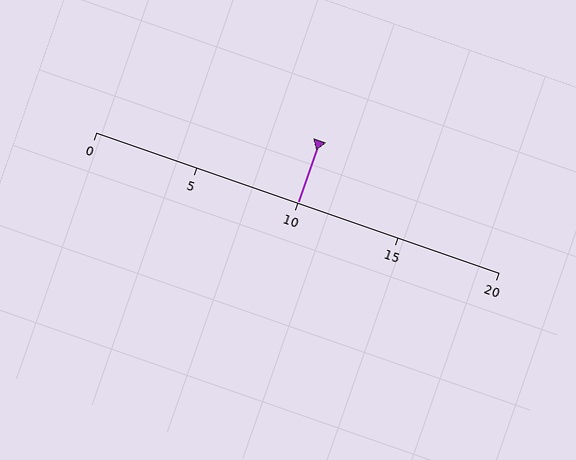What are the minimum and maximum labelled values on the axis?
The axis runs from 0 to 20.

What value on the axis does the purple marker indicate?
The marker indicates approximately 10.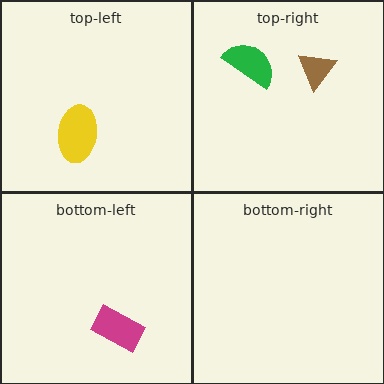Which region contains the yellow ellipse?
The top-left region.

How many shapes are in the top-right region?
2.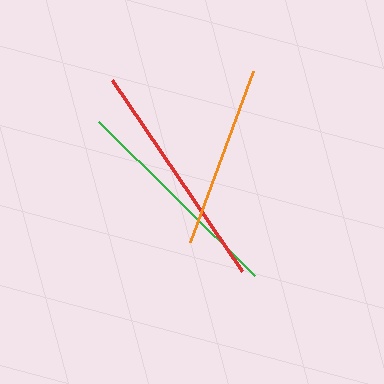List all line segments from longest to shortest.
From longest to shortest: red, green, orange.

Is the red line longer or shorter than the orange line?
The red line is longer than the orange line.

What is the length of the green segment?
The green segment is approximately 219 pixels long.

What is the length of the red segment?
The red segment is approximately 232 pixels long.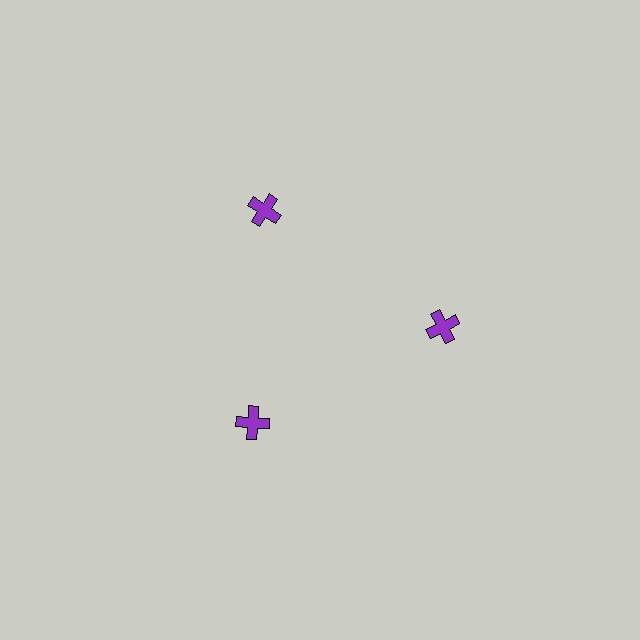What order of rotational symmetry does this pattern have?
This pattern has 3-fold rotational symmetry.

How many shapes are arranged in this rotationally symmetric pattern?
There are 3 shapes, arranged in 3 groups of 1.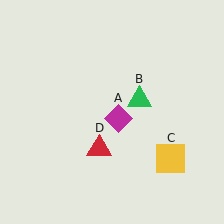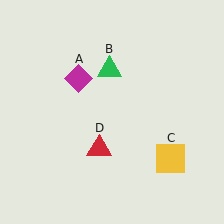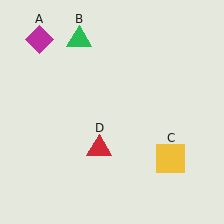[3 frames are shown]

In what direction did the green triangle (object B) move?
The green triangle (object B) moved up and to the left.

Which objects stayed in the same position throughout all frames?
Yellow square (object C) and red triangle (object D) remained stationary.